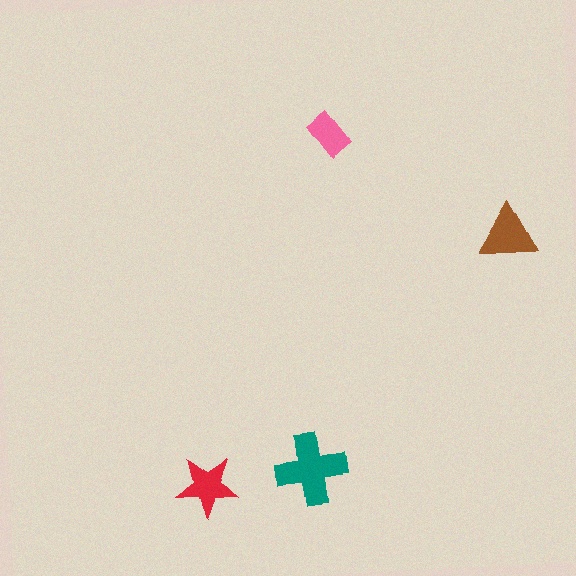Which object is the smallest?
The pink rectangle.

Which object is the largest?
The teal cross.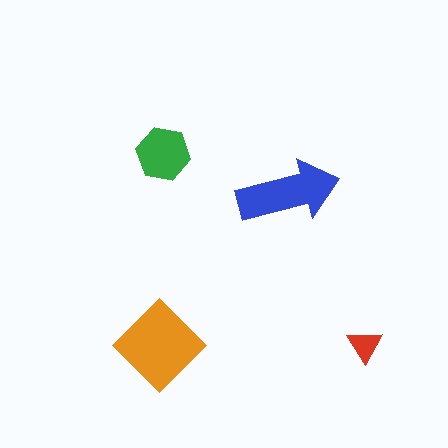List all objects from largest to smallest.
The orange diamond, the blue arrow, the green hexagon, the red triangle.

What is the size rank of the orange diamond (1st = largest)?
1st.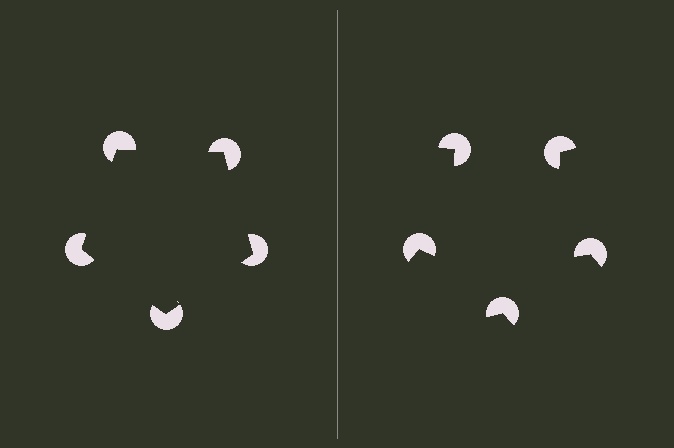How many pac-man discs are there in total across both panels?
10 — 5 on each side.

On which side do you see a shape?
An illusory pentagon appears on the left side. On the right side the wedge cuts are rotated, so no coherent shape forms.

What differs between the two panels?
The pac-man discs are positioned identically on both sides; only the wedge orientations differ. On the left they align to a pentagon; on the right they are misaligned.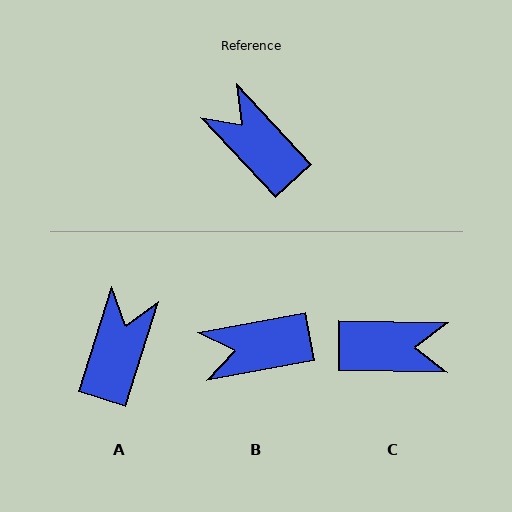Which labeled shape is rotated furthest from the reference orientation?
C, about 134 degrees away.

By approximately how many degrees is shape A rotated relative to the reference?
Approximately 60 degrees clockwise.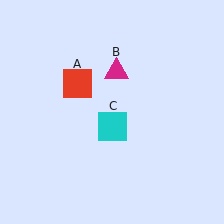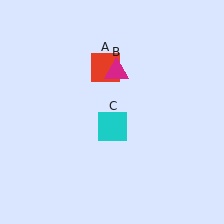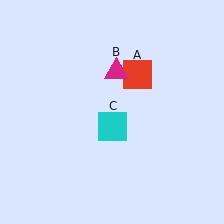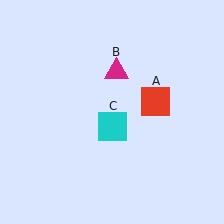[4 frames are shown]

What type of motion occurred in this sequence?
The red square (object A) rotated clockwise around the center of the scene.